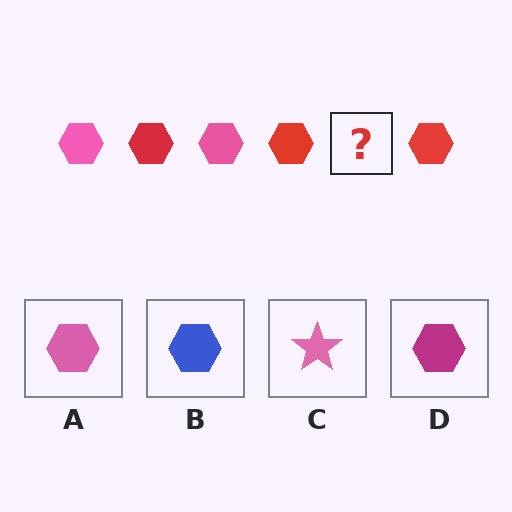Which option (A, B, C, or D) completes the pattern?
A.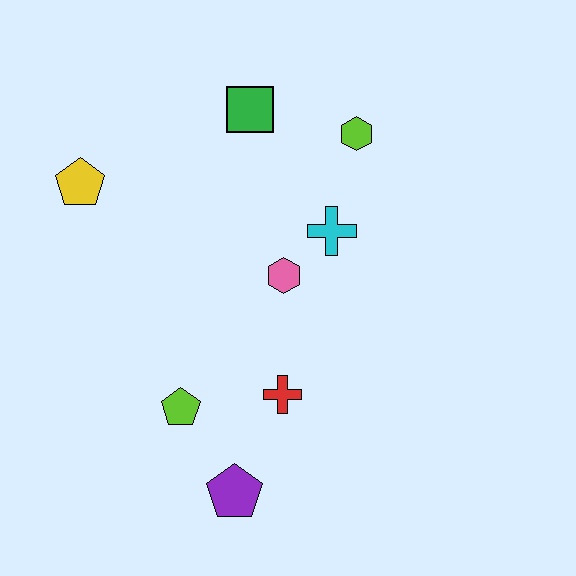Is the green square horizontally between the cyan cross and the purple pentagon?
Yes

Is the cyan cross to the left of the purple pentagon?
No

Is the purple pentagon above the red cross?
No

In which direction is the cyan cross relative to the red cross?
The cyan cross is above the red cross.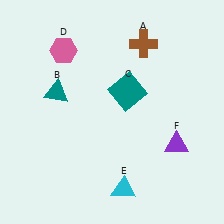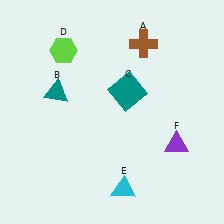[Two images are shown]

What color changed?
The hexagon (D) changed from pink in Image 1 to lime in Image 2.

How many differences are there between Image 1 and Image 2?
There is 1 difference between the two images.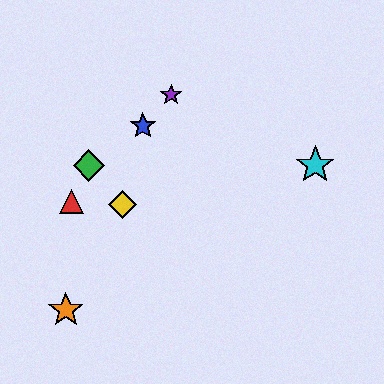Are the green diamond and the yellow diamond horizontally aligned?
No, the green diamond is at y≈165 and the yellow diamond is at y≈205.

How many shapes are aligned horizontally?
2 shapes (the green diamond, the cyan star) are aligned horizontally.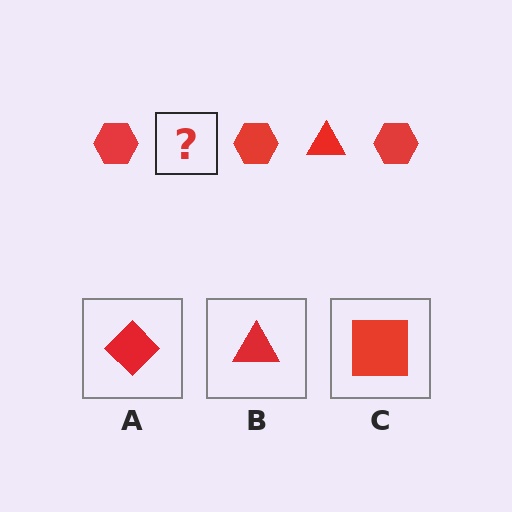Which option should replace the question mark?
Option B.